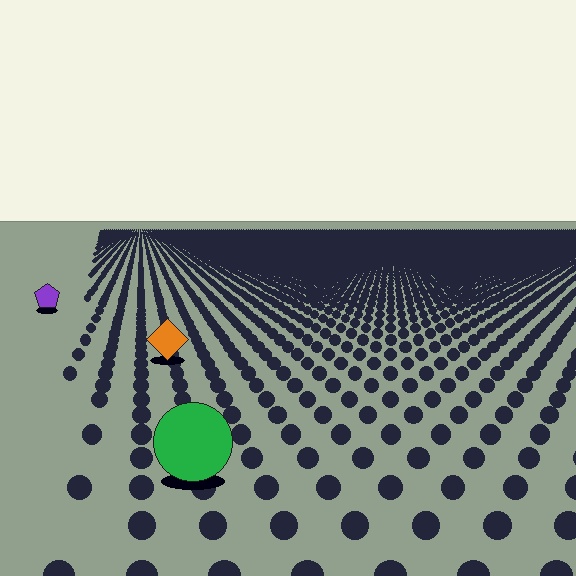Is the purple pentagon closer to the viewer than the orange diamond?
No. The orange diamond is closer — you can tell from the texture gradient: the ground texture is coarser near it.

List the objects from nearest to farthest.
From nearest to farthest: the green circle, the orange diamond, the purple pentagon.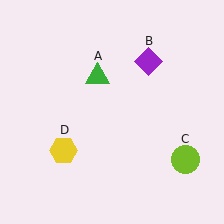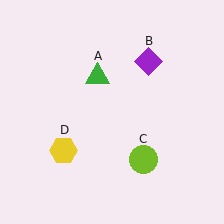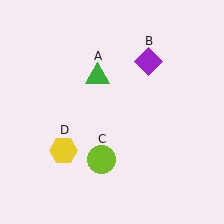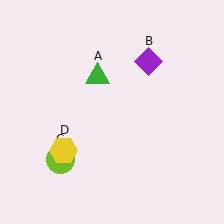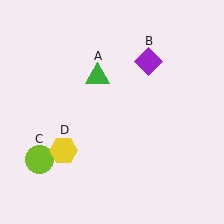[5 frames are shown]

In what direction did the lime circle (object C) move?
The lime circle (object C) moved left.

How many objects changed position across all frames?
1 object changed position: lime circle (object C).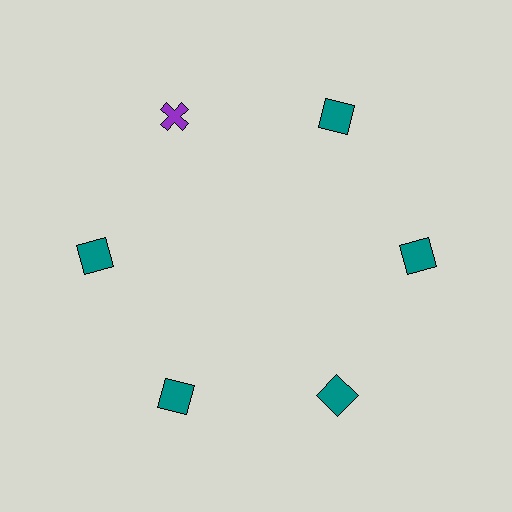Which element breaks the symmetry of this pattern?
The purple cross at roughly the 11 o'clock position breaks the symmetry. All other shapes are teal squares.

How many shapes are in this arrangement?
There are 6 shapes arranged in a ring pattern.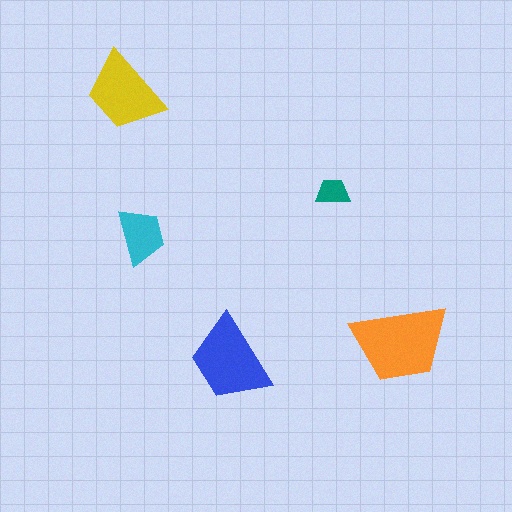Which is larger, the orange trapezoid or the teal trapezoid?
The orange one.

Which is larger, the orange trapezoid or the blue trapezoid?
The orange one.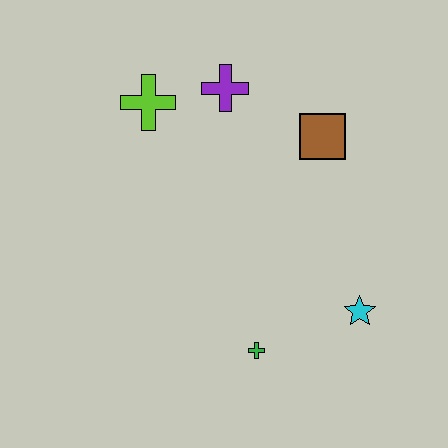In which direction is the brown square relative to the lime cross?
The brown square is to the right of the lime cross.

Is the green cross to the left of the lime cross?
No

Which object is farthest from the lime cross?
The cyan star is farthest from the lime cross.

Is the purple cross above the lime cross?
Yes